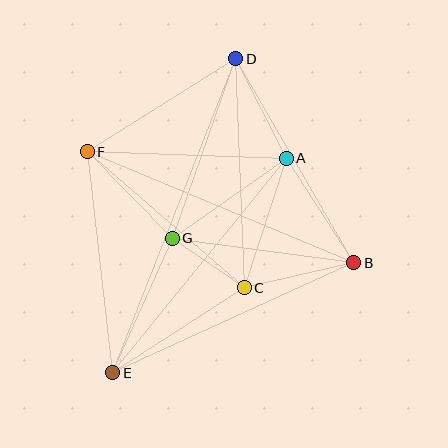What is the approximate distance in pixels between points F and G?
The distance between F and G is approximately 121 pixels.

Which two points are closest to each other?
Points C and G are closest to each other.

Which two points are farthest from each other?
Points D and E are farthest from each other.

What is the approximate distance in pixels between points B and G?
The distance between B and G is approximately 183 pixels.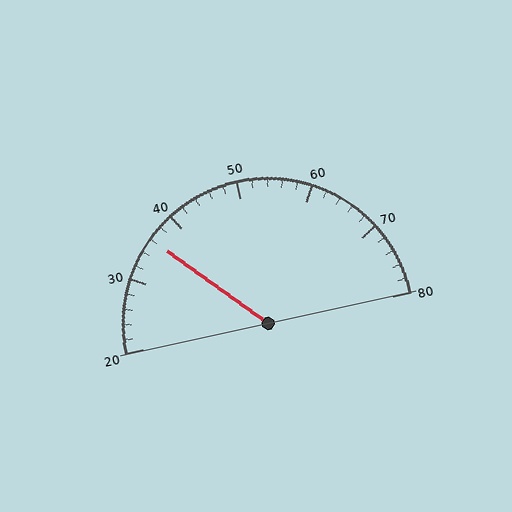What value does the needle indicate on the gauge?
The needle indicates approximately 36.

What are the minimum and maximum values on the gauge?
The gauge ranges from 20 to 80.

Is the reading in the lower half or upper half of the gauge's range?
The reading is in the lower half of the range (20 to 80).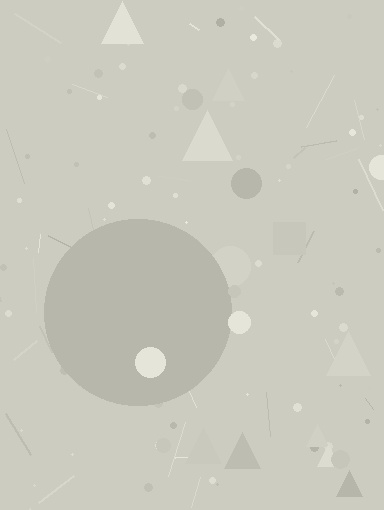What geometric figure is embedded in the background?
A circle is embedded in the background.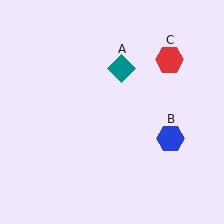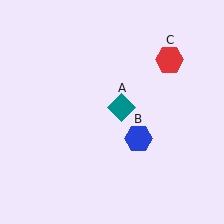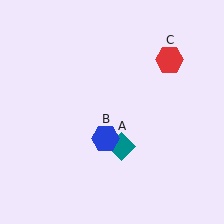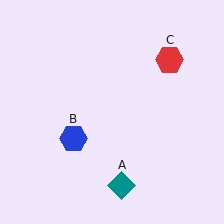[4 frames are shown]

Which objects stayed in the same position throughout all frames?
Red hexagon (object C) remained stationary.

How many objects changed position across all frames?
2 objects changed position: teal diamond (object A), blue hexagon (object B).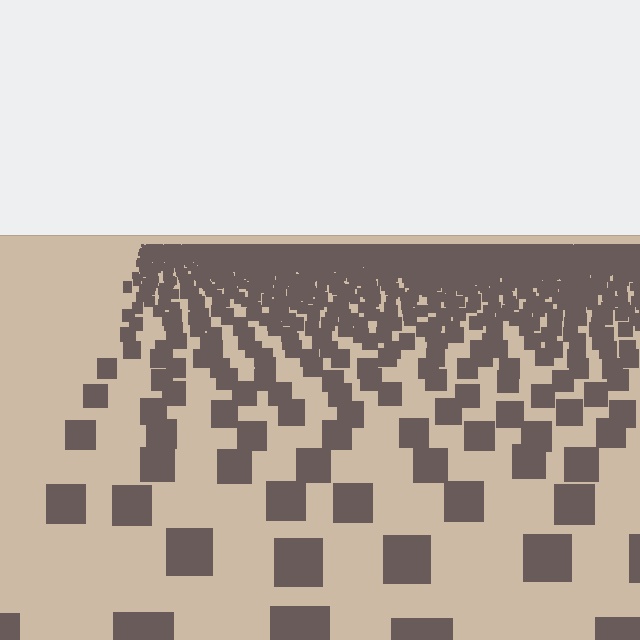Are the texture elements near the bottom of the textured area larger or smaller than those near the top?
Larger. Near the bottom, elements are closer to the viewer and appear at a bigger on-screen size.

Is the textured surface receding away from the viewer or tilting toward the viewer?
The surface is receding away from the viewer. Texture elements get smaller and denser toward the top.